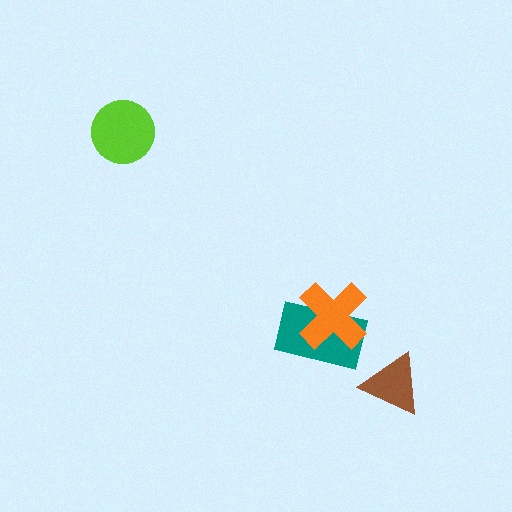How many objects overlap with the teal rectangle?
1 object overlaps with the teal rectangle.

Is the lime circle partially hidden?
No, no other shape covers it.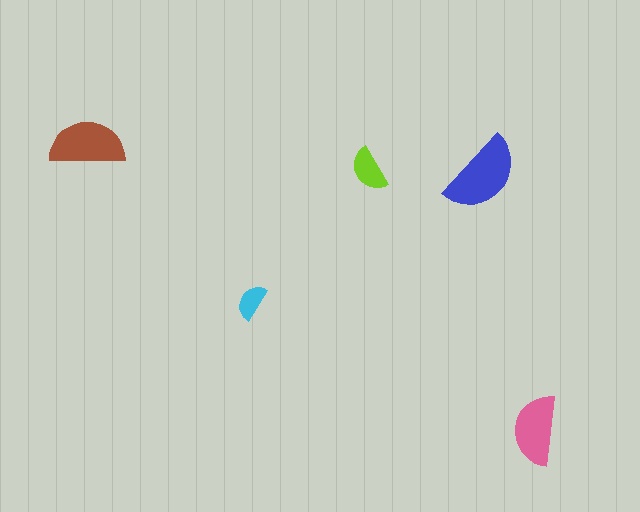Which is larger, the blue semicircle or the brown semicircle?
The blue one.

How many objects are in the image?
There are 5 objects in the image.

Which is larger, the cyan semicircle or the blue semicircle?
The blue one.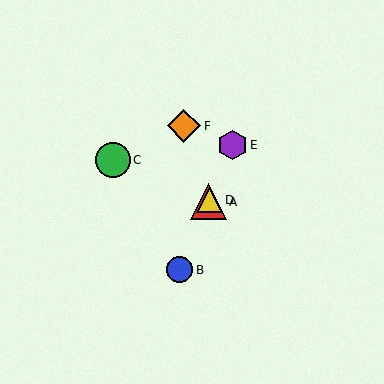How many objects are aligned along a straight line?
4 objects (A, B, D, E) are aligned along a straight line.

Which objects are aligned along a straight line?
Objects A, B, D, E are aligned along a straight line.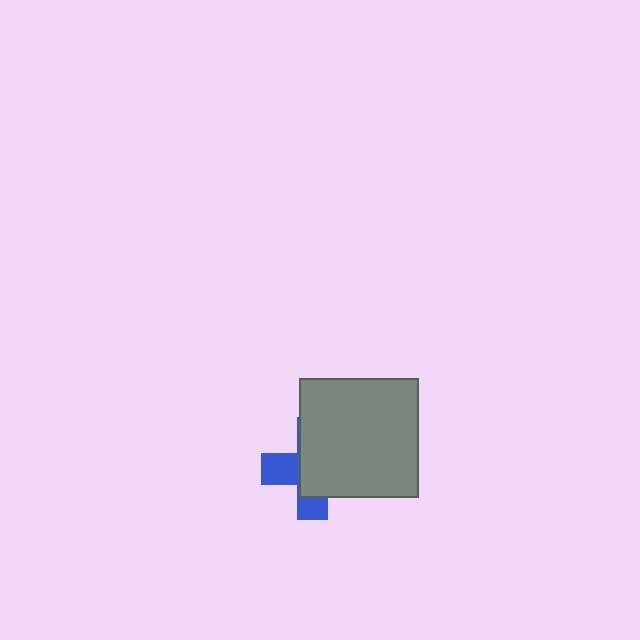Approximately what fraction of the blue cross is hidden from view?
Roughly 63% of the blue cross is hidden behind the gray square.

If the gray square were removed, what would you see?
You would see the complete blue cross.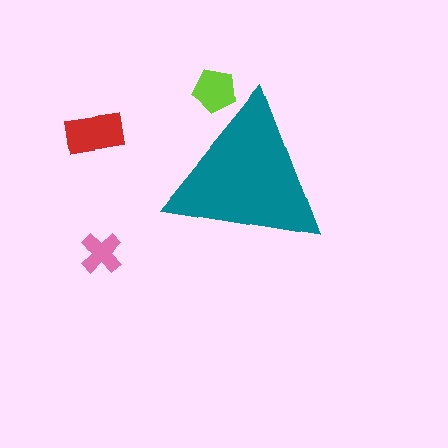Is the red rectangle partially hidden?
No, the red rectangle is fully visible.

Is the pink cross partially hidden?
No, the pink cross is fully visible.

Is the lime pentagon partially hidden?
Yes, the lime pentagon is partially hidden behind the teal triangle.